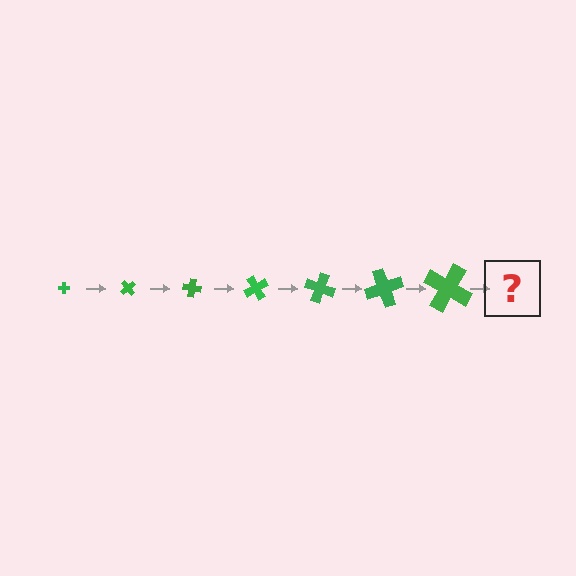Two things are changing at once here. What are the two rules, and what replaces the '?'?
The two rules are that the cross grows larger each step and it rotates 50 degrees each step. The '?' should be a cross, larger than the previous one and rotated 350 degrees from the start.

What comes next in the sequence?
The next element should be a cross, larger than the previous one and rotated 350 degrees from the start.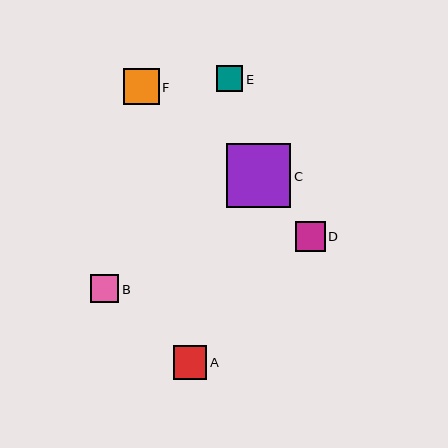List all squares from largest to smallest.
From largest to smallest: C, F, A, D, B, E.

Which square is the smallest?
Square E is the smallest with a size of approximately 26 pixels.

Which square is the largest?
Square C is the largest with a size of approximately 64 pixels.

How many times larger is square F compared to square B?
Square F is approximately 1.3 times the size of square B.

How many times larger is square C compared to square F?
Square C is approximately 1.8 times the size of square F.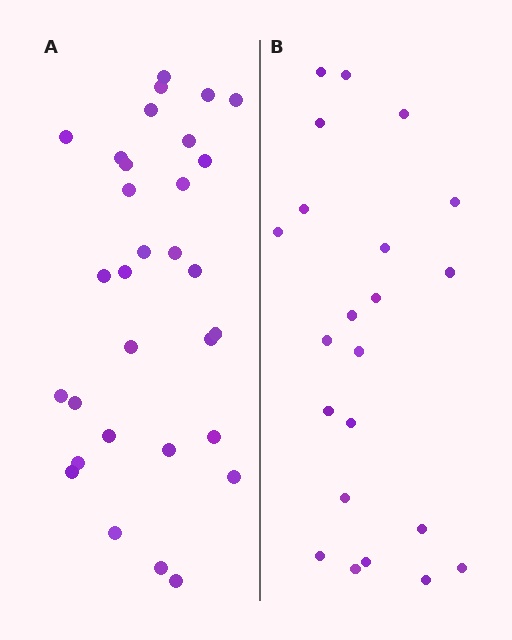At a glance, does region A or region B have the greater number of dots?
Region A (the left region) has more dots.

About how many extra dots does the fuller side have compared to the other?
Region A has roughly 8 or so more dots than region B.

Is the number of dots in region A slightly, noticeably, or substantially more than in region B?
Region A has noticeably more, but not dramatically so. The ratio is roughly 1.4 to 1.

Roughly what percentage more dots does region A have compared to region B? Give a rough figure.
About 40% more.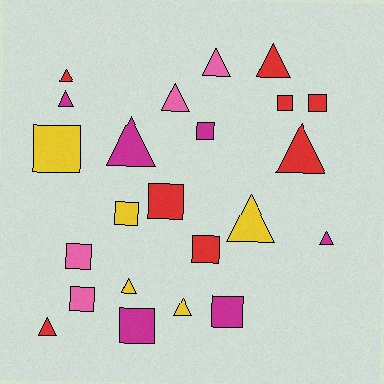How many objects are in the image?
There are 23 objects.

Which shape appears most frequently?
Triangle, with 12 objects.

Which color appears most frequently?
Red, with 8 objects.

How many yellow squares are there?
There are 2 yellow squares.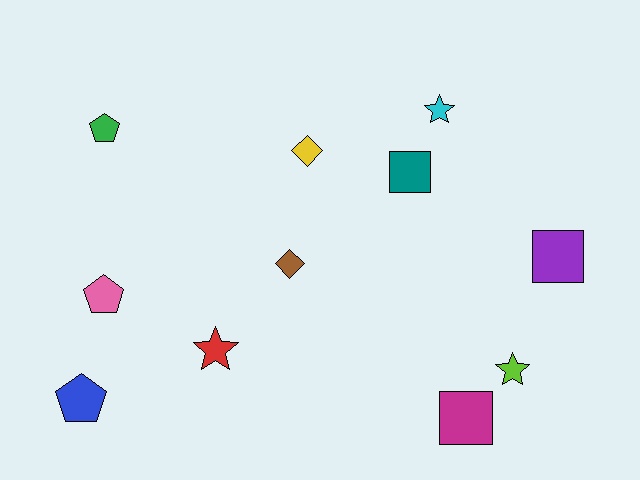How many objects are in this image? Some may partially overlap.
There are 11 objects.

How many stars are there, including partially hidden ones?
There are 3 stars.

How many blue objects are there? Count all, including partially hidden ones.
There is 1 blue object.